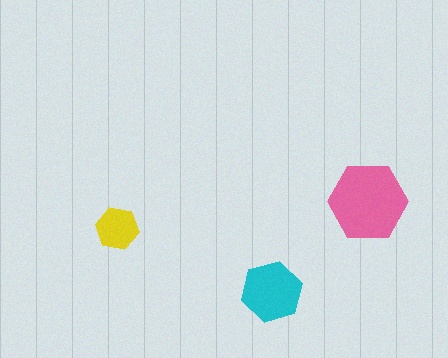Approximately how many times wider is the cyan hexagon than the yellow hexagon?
About 1.5 times wider.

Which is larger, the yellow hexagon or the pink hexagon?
The pink one.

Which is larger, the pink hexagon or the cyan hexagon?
The pink one.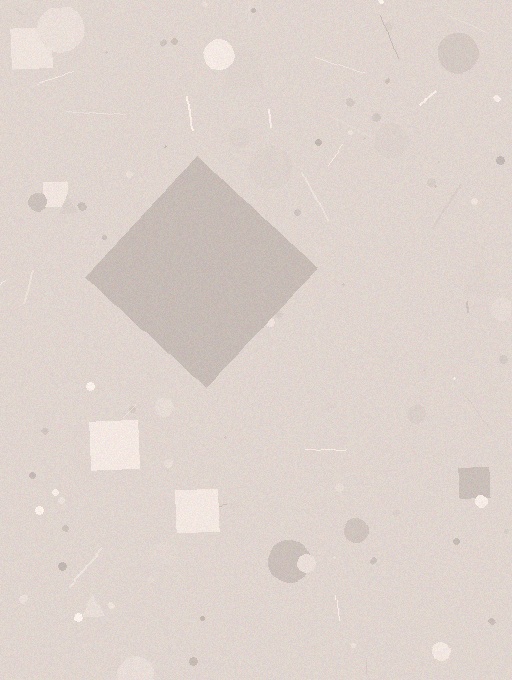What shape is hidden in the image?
A diamond is hidden in the image.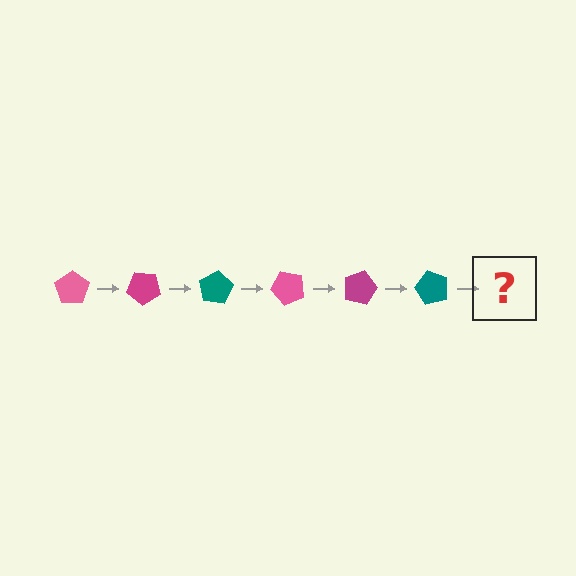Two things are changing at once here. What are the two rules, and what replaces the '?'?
The two rules are that it rotates 40 degrees each step and the color cycles through pink, magenta, and teal. The '?' should be a pink pentagon, rotated 240 degrees from the start.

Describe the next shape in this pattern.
It should be a pink pentagon, rotated 240 degrees from the start.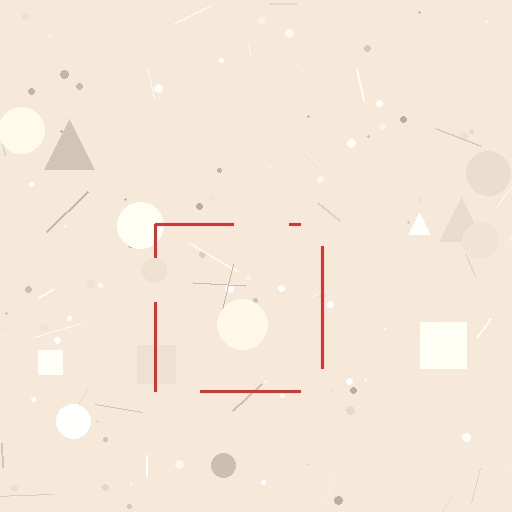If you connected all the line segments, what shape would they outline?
They would outline a square.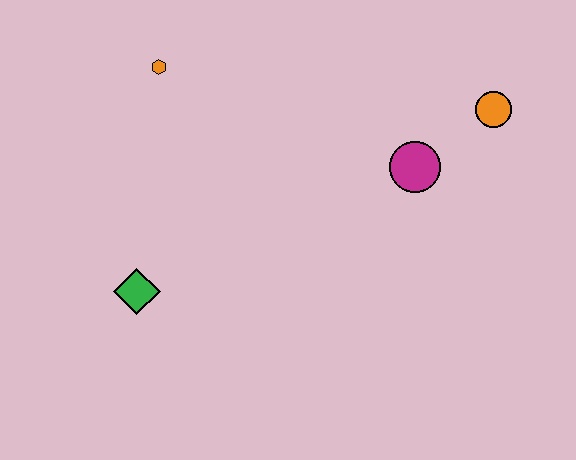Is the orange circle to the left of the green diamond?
No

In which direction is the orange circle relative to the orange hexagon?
The orange circle is to the right of the orange hexagon.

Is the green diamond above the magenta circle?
No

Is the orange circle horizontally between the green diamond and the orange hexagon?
No